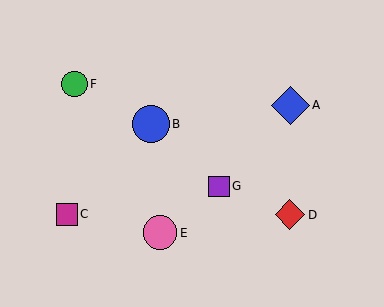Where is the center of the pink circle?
The center of the pink circle is at (160, 233).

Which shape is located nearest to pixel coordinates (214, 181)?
The purple square (labeled G) at (219, 186) is nearest to that location.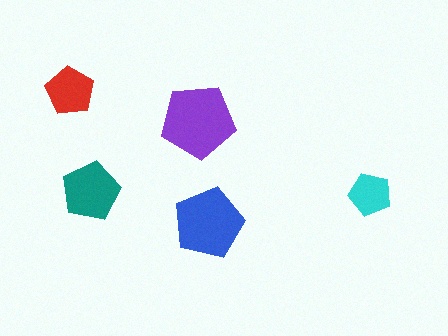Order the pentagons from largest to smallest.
the purple one, the blue one, the teal one, the red one, the cyan one.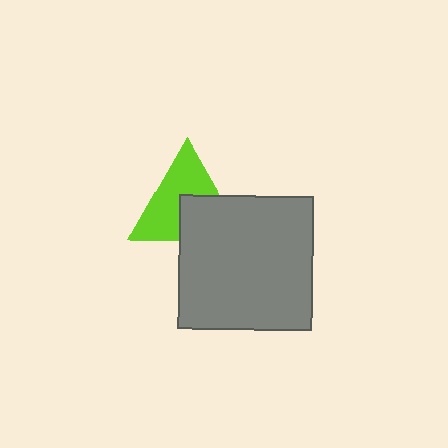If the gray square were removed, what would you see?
You would see the complete lime triangle.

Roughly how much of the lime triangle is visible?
About half of it is visible (roughly 60%).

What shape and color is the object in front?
The object in front is a gray square.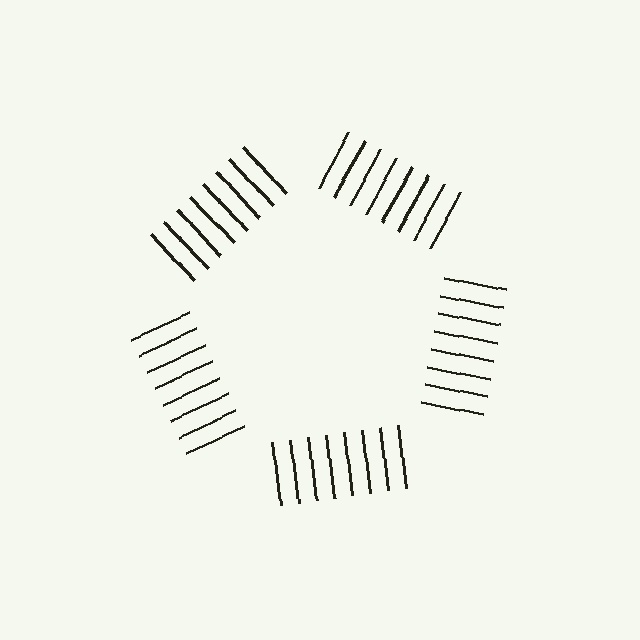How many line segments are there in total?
40 — 8 along each of the 5 edges.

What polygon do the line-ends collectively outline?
An illusory pentagon — the line segments terminate on its edges but no continuous stroke is drawn.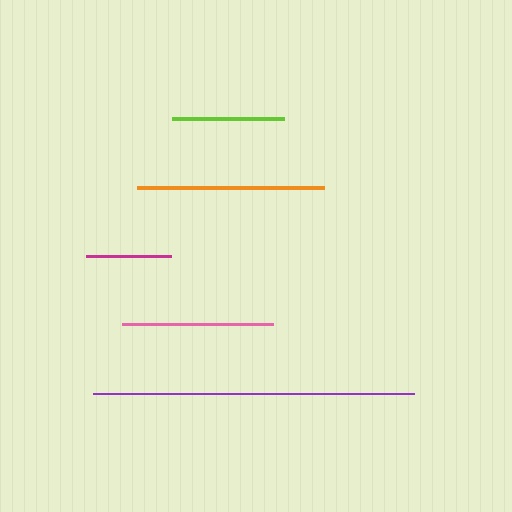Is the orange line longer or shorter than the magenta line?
The orange line is longer than the magenta line.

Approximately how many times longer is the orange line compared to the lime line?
The orange line is approximately 1.7 times the length of the lime line.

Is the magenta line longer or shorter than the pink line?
The pink line is longer than the magenta line.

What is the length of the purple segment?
The purple segment is approximately 321 pixels long.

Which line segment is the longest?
The purple line is the longest at approximately 321 pixels.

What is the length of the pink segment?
The pink segment is approximately 150 pixels long.